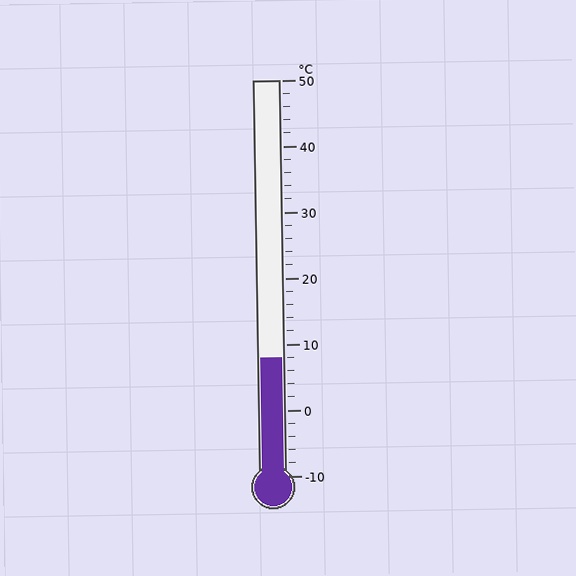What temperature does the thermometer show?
The thermometer shows approximately 8°C.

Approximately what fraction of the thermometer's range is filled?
The thermometer is filled to approximately 30% of its range.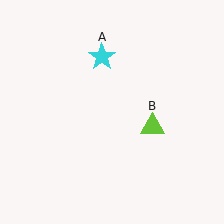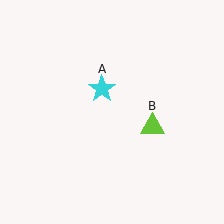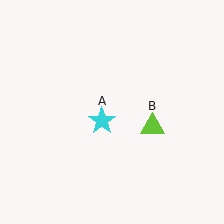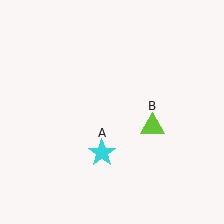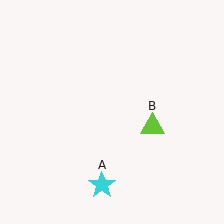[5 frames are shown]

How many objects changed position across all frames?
1 object changed position: cyan star (object A).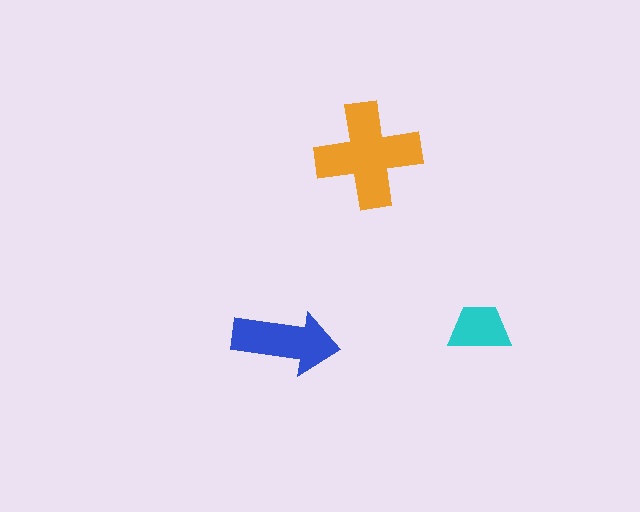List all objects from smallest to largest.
The cyan trapezoid, the blue arrow, the orange cross.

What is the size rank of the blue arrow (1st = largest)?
2nd.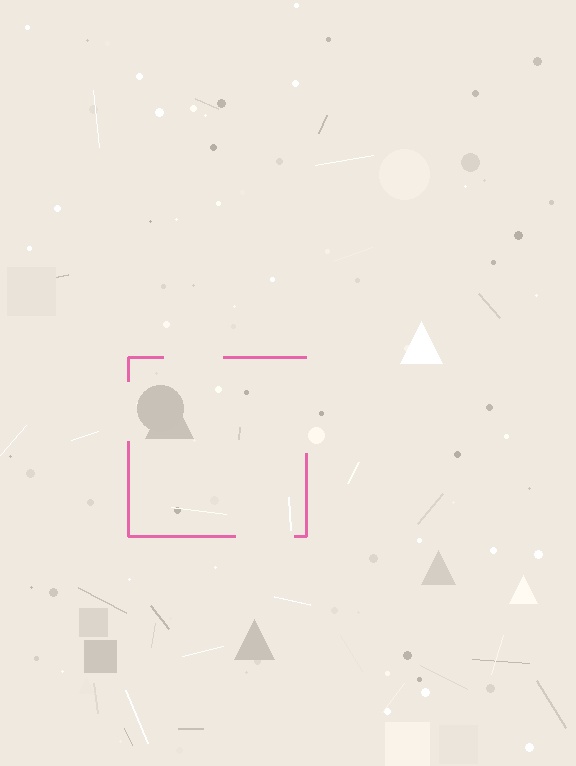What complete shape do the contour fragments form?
The contour fragments form a square.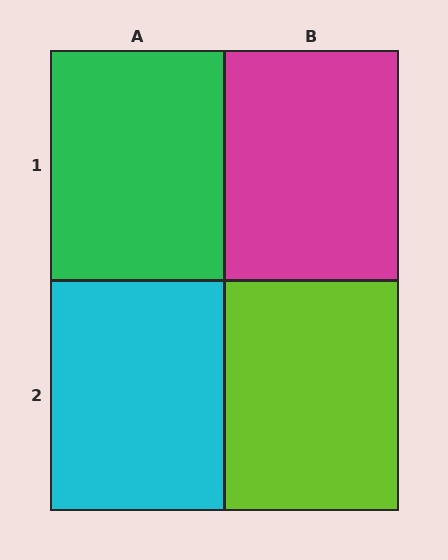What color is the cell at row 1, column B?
Magenta.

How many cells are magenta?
1 cell is magenta.